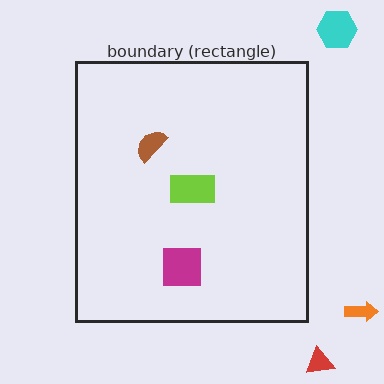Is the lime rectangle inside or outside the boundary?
Inside.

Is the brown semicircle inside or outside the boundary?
Inside.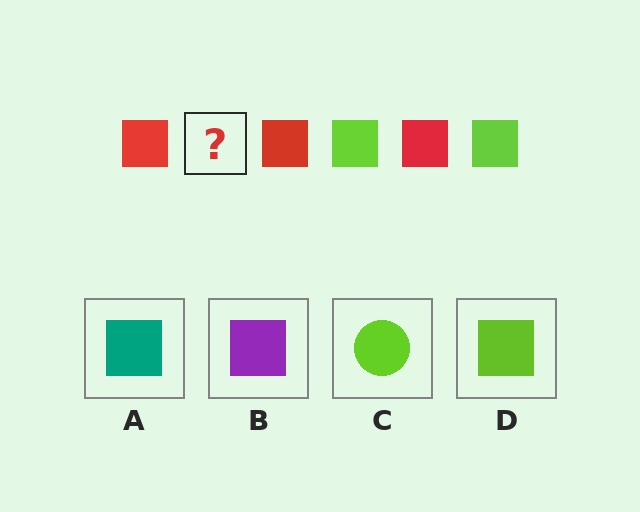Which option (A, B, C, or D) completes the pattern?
D.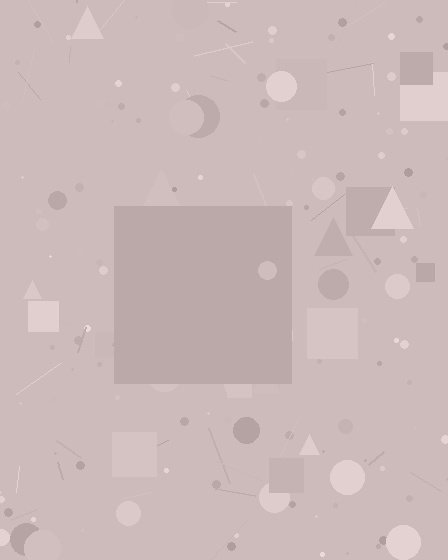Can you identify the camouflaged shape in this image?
The camouflaged shape is a square.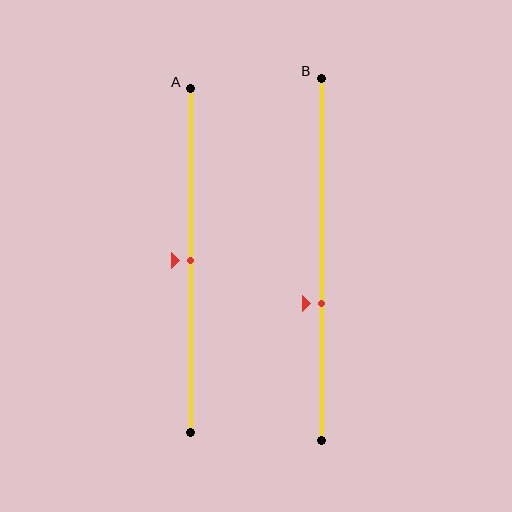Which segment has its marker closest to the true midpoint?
Segment A has its marker closest to the true midpoint.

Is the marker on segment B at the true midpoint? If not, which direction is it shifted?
No, the marker on segment B is shifted downward by about 12% of the segment length.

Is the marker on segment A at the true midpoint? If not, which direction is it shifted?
Yes, the marker on segment A is at the true midpoint.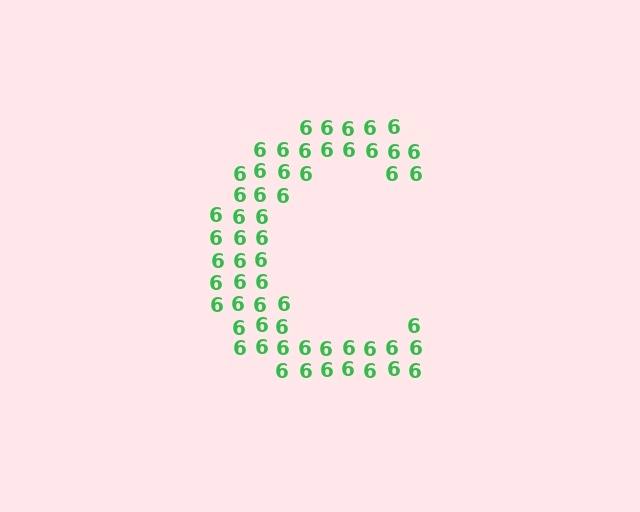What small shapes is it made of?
It is made of small digit 6's.